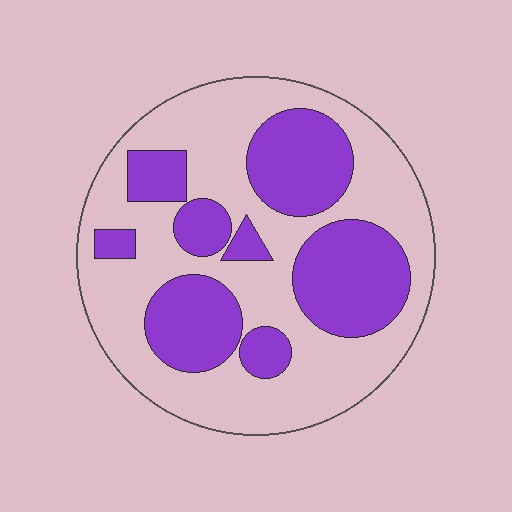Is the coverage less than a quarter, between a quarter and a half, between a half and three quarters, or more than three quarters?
Between a quarter and a half.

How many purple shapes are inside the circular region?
8.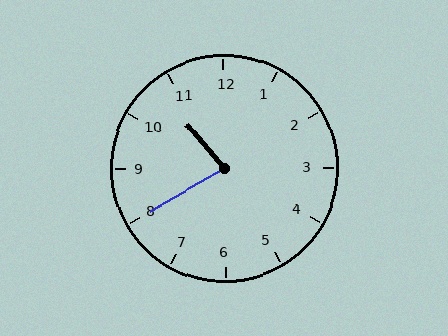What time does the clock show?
10:40.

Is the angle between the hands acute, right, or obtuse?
It is acute.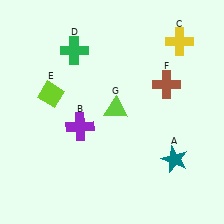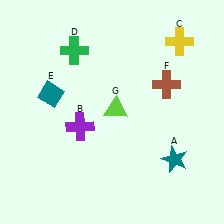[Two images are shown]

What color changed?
The diamond (E) changed from lime in Image 1 to teal in Image 2.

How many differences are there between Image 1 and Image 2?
There is 1 difference between the two images.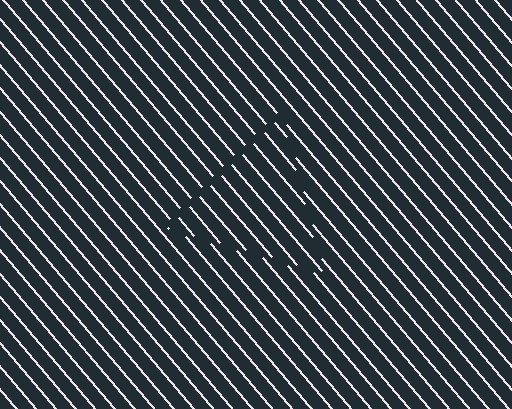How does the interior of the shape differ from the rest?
The interior of the shape contains the same grating, shifted by half a period — the contour is defined by the phase discontinuity where line-ends from the inner and outer gratings abut.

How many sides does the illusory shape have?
3 sides — the line-ends trace a triangle.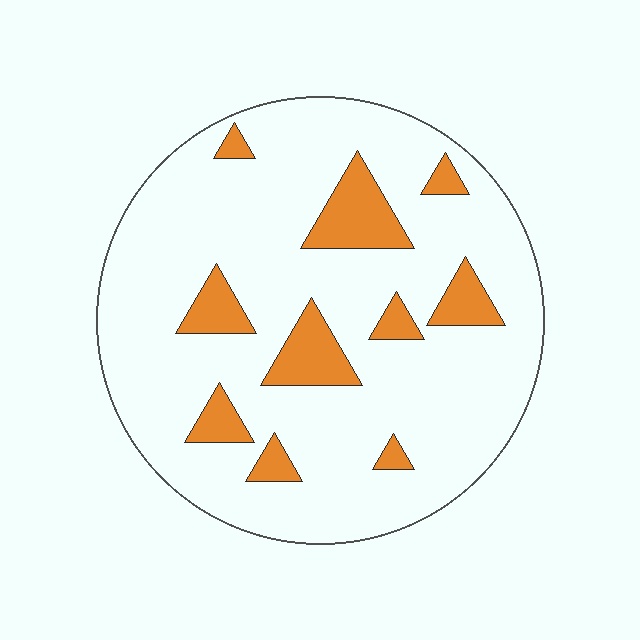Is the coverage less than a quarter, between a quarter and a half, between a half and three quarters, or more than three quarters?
Less than a quarter.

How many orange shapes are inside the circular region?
10.